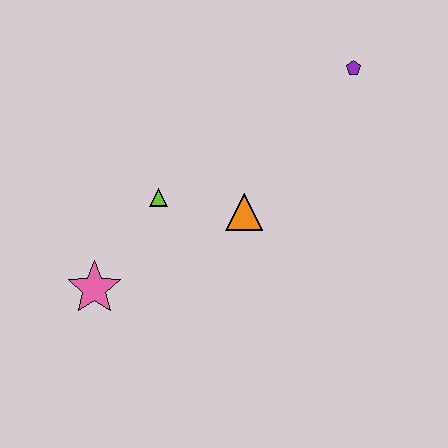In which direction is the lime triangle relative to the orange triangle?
The lime triangle is to the left of the orange triangle.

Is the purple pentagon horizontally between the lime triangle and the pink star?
No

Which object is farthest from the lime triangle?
The purple pentagon is farthest from the lime triangle.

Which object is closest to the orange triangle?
The lime triangle is closest to the orange triangle.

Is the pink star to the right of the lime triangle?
No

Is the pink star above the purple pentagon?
No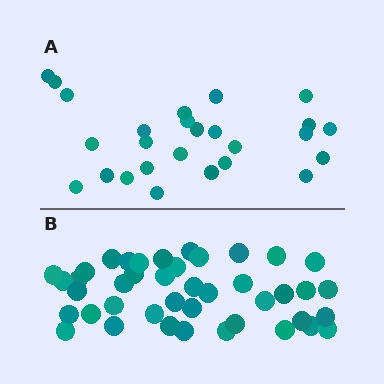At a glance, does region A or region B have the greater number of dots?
Region B (the bottom region) has more dots.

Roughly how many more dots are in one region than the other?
Region B has approximately 15 more dots than region A.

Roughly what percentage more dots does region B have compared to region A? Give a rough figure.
About 60% more.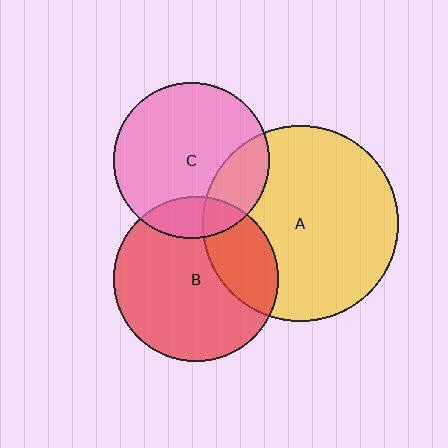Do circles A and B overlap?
Yes.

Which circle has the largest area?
Circle A (yellow).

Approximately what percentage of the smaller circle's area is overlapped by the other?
Approximately 25%.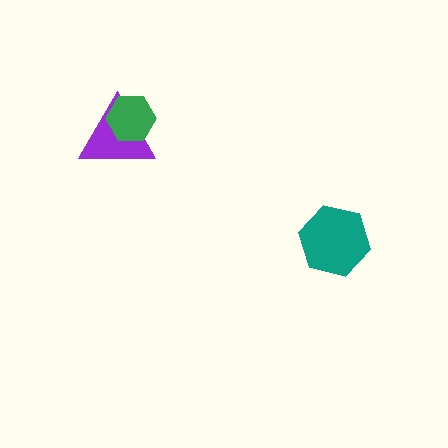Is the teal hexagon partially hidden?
No, no other shape covers it.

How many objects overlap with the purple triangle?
1 object overlaps with the purple triangle.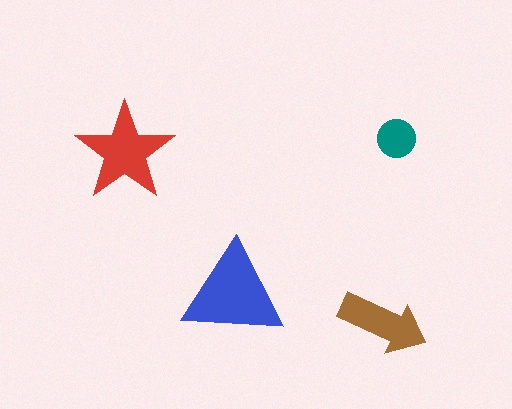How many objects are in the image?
There are 4 objects in the image.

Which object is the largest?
The blue triangle.